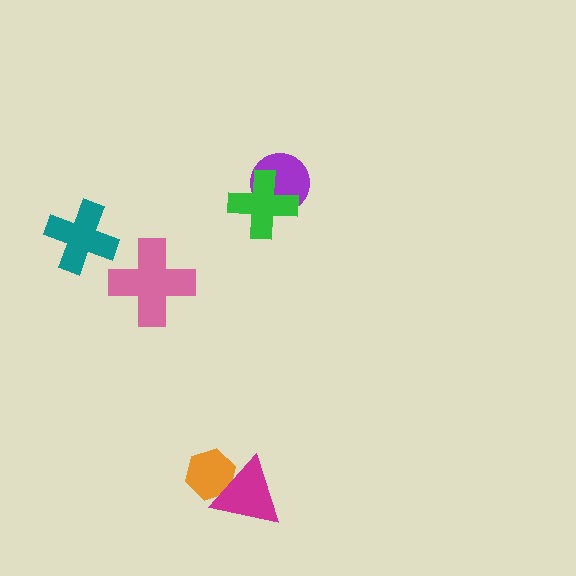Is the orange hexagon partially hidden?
Yes, it is partially covered by another shape.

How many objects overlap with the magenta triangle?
1 object overlaps with the magenta triangle.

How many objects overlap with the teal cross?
0 objects overlap with the teal cross.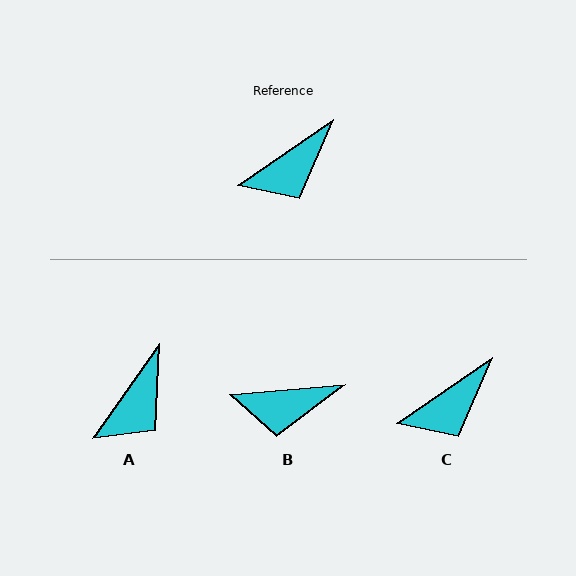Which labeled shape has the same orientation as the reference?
C.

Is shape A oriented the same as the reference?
No, it is off by about 20 degrees.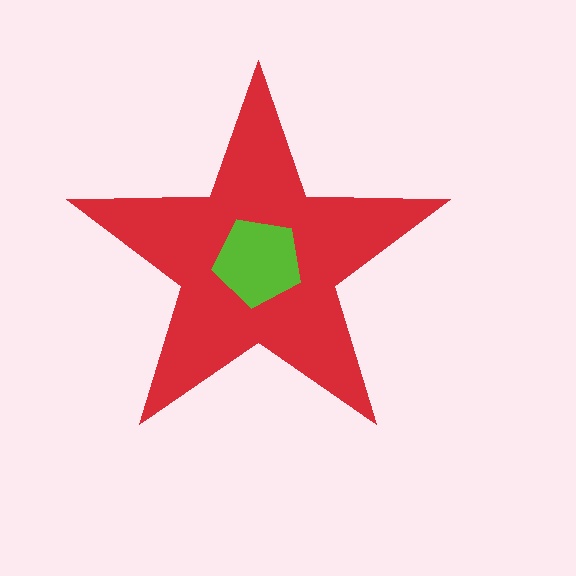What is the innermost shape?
The lime pentagon.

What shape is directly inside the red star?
The lime pentagon.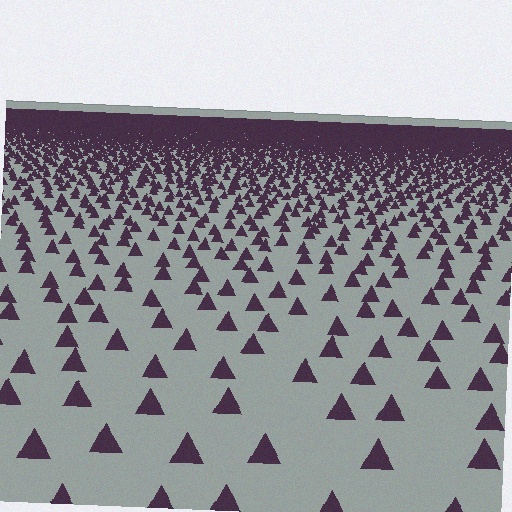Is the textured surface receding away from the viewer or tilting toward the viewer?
The surface is receding away from the viewer. Texture elements get smaller and denser toward the top.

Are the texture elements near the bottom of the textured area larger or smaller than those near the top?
Larger. Near the bottom, elements are closer to the viewer and appear at a bigger on-screen size.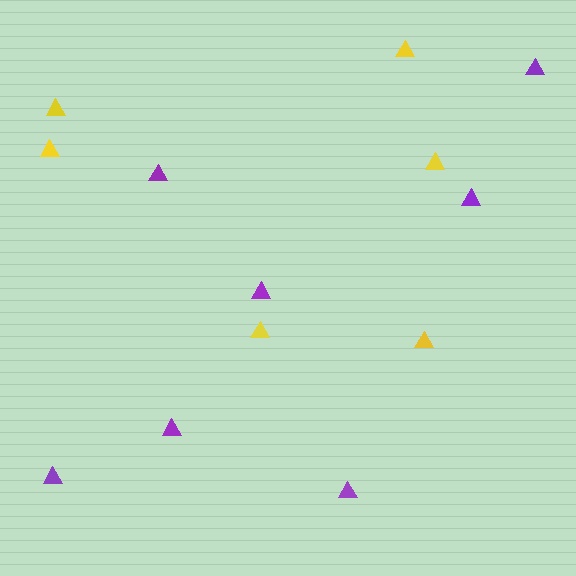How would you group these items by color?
There are 2 groups: one group of purple triangles (7) and one group of yellow triangles (6).